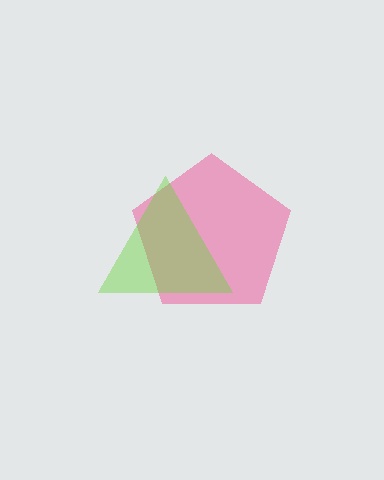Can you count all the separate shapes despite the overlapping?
Yes, there are 2 separate shapes.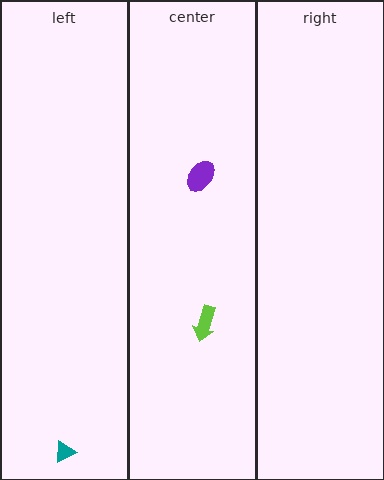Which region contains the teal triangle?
The left region.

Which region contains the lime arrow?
The center region.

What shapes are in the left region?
The teal triangle.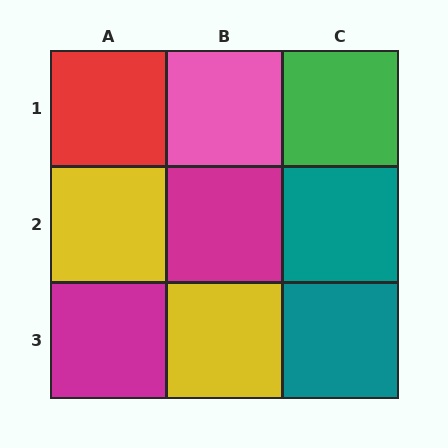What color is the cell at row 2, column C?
Teal.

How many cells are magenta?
2 cells are magenta.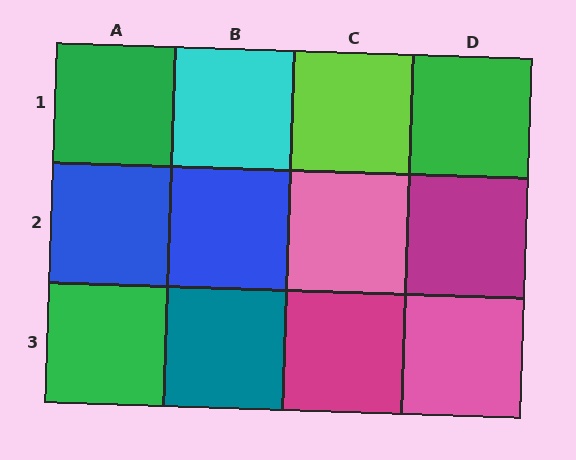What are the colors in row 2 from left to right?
Blue, blue, pink, magenta.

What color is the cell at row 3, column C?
Magenta.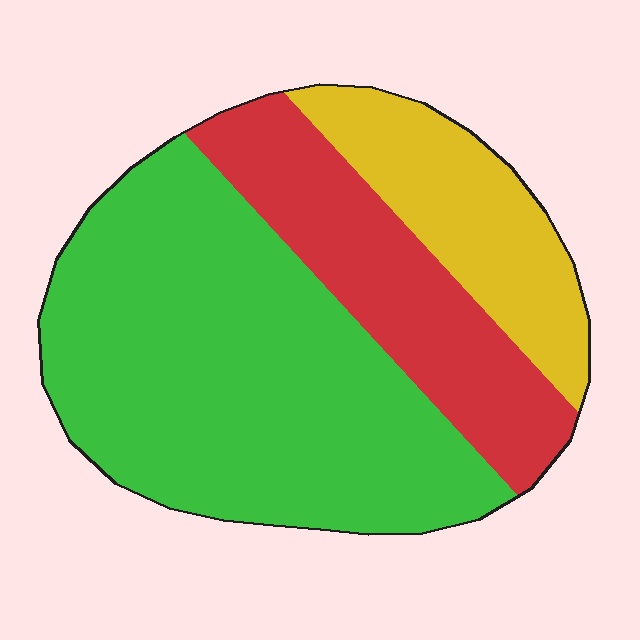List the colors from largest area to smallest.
From largest to smallest: green, red, yellow.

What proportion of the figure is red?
Red takes up less than a quarter of the figure.